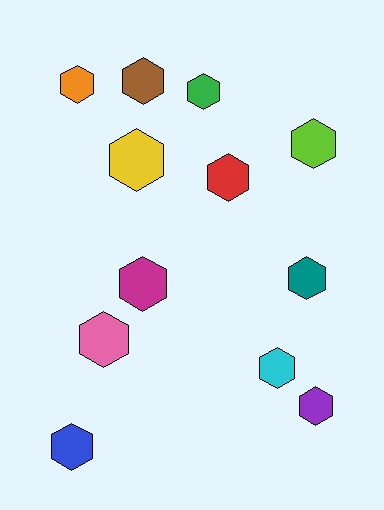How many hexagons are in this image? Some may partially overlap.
There are 12 hexagons.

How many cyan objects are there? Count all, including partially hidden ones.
There is 1 cyan object.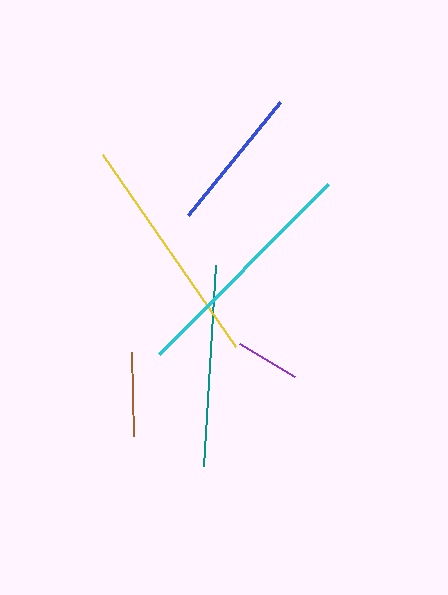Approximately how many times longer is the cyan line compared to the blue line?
The cyan line is approximately 1.6 times the length of the blue line.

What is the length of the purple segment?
The purple segment is approximately 64 pixels long.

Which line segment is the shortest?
The purple line is the shortest at approximately 64 pixels.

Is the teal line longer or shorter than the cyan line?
The cyan line is longer than the teal line.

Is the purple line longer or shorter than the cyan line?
The cyan line is longer than the purple line.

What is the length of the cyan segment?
The cyan segment is approximately 240 pixels long.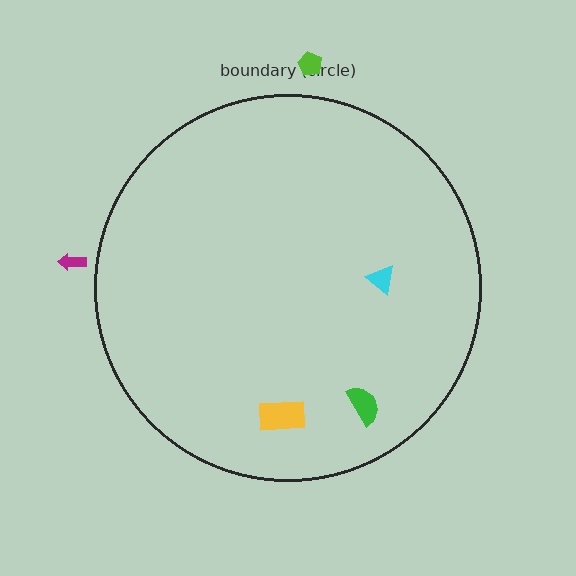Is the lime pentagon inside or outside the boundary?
Outside.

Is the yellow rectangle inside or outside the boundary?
Inside.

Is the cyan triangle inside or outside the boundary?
Inside.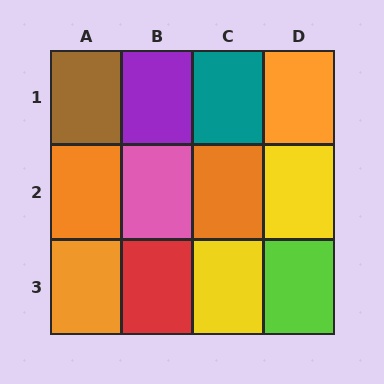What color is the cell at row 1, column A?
Brown.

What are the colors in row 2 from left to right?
Orange, pink, orange, yellow.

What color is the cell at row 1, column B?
Purple.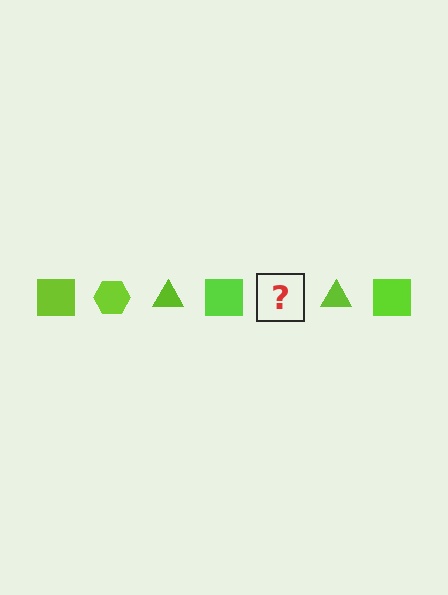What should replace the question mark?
The question mark should be replaced with a lime hexagon.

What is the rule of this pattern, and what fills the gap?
The rule is that the pattern cycles through square, hexagon, triangle shapes in lime. The gap should be filled with a lime hexagon.